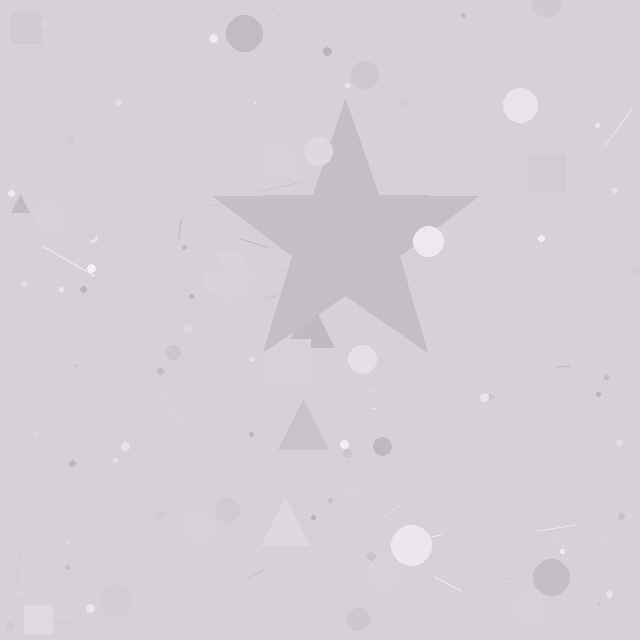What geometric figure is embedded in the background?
A star is embedded in the background.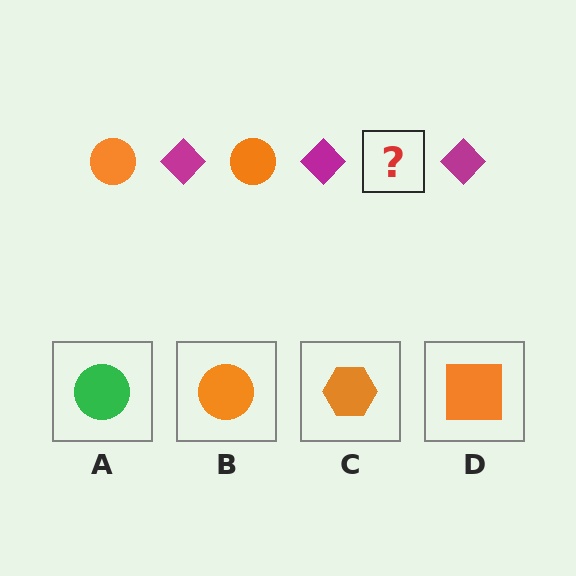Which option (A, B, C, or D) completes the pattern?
B.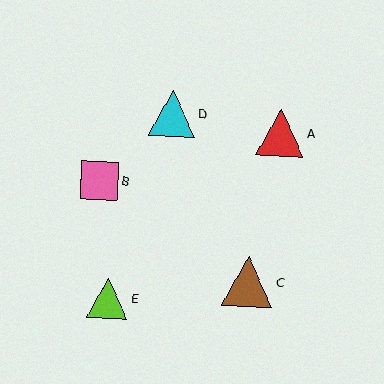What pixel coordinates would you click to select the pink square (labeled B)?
Click at (100, 181) to select the pink square B.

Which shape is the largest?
The brown triangle (labeled C) is the largest.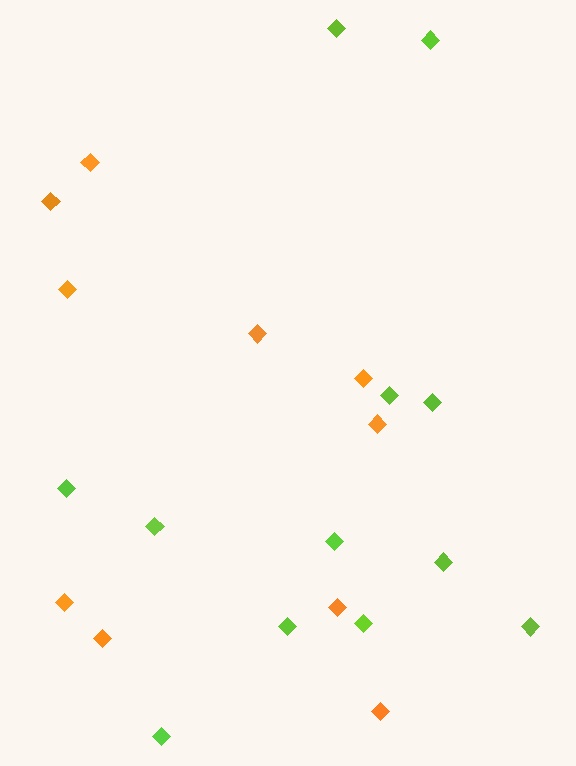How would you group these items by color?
There are 2 groups: one group of lime diamonds (12) and one group of orange diamonds (10).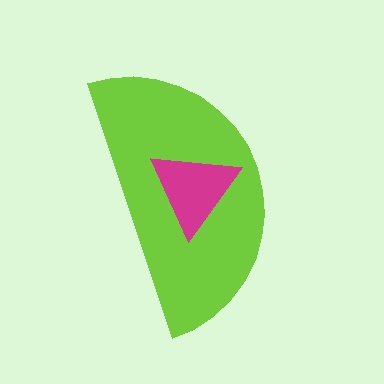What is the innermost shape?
The magenta triangle.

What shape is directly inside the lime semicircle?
The magenta triangle.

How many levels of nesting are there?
2.